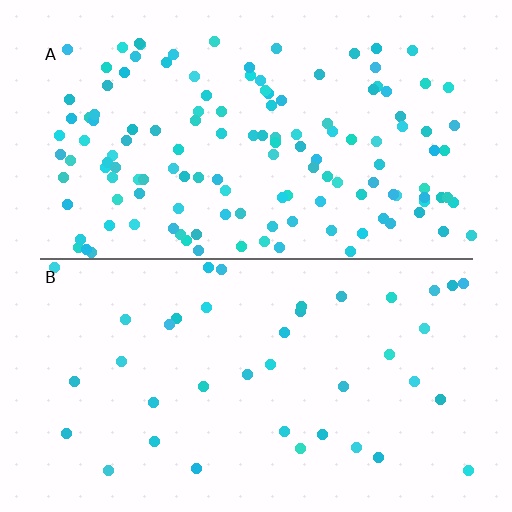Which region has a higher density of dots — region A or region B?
A (the top).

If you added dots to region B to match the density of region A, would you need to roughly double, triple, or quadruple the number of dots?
Approximately triple.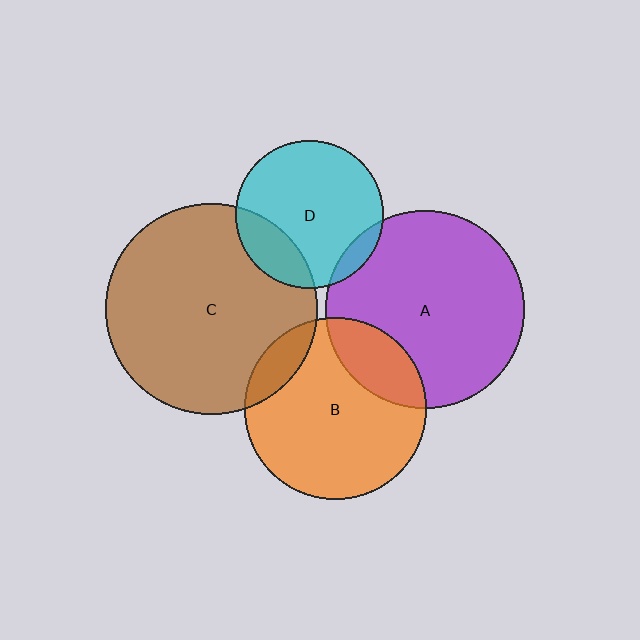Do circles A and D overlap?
Yes.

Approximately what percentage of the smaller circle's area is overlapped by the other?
Approximately 10%.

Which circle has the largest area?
Circle C (brown).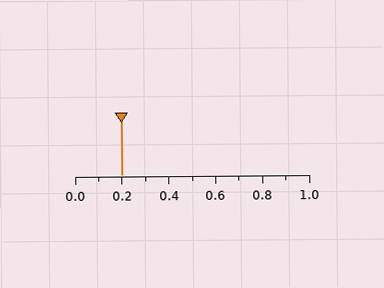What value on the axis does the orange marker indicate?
The marker indicates approximately 0.2.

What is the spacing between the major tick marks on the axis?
The major ticks are spaced 0.2 apart.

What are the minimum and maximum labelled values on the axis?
The axis runs from 0.0 to 1.0.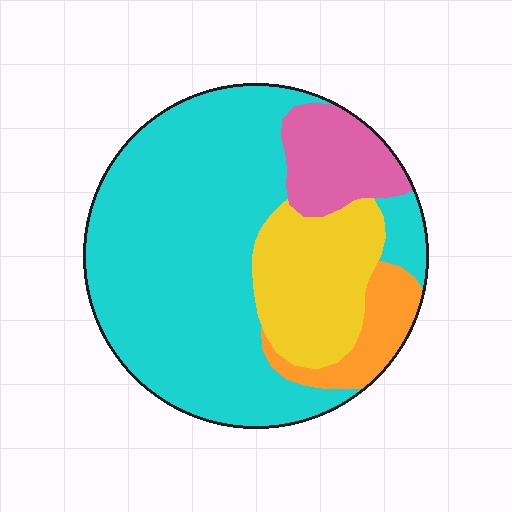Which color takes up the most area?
Cyan, at roughly 65%.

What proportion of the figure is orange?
Orange takes up about one tenth (1/10) of the figure.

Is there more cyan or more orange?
Cyan.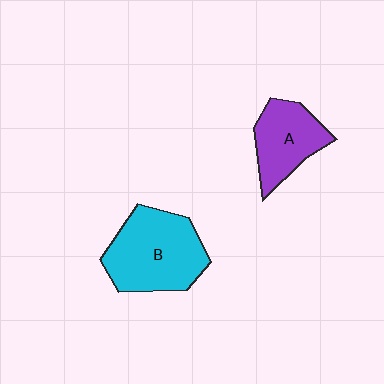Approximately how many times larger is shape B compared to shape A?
Approximately 1.5 times.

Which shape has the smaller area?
Shape A (purple).